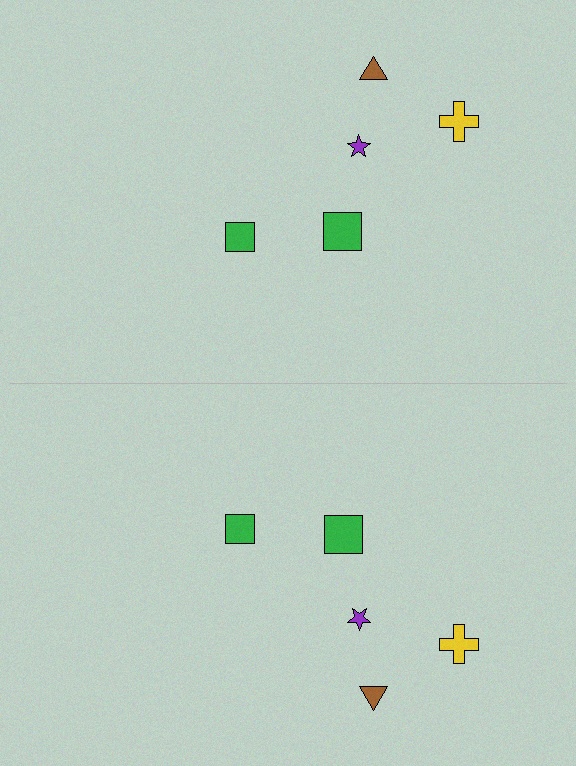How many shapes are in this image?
There are 10 shapes in this image.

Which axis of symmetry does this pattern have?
The pattern has a horizontal axis of symmetry running through the center of the image.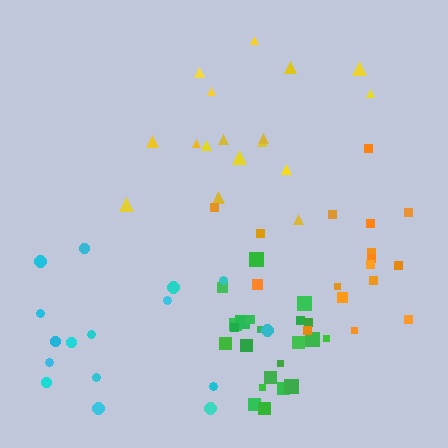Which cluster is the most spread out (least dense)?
Cyan.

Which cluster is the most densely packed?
Green.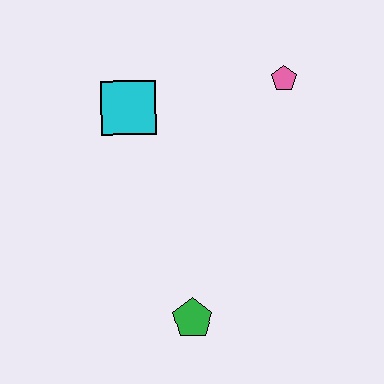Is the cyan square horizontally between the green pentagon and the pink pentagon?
No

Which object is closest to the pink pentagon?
The cyan square is closest to the pink pentagon.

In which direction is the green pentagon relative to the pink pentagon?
The green pentagon is below the pink pentagon.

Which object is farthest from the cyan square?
The green pentagon is farthest from the cyan square.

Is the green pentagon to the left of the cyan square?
No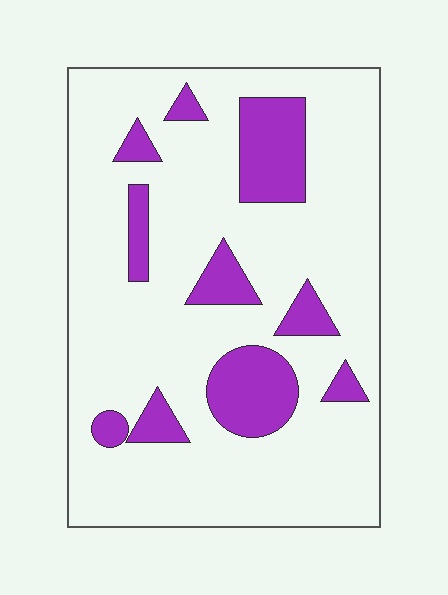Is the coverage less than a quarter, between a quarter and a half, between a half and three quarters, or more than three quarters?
Less than a quarter.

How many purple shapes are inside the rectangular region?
10.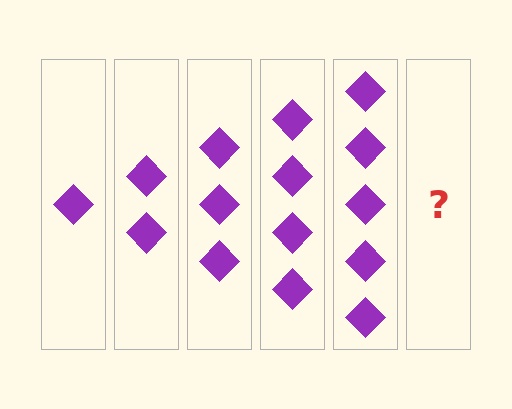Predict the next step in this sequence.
The next step is 6 diamonds.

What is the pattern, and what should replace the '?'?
The pattern is that each step adds one more diamond. The '?' should be 6 diamonds.